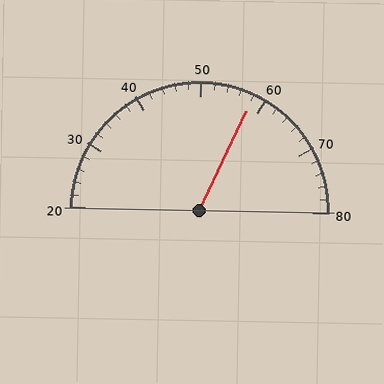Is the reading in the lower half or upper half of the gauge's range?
The reading is in the upper half of the range (20 to 80).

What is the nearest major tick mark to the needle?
The nearest major tick mark is 60.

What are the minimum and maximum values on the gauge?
The gauge ranges from 20 to 80.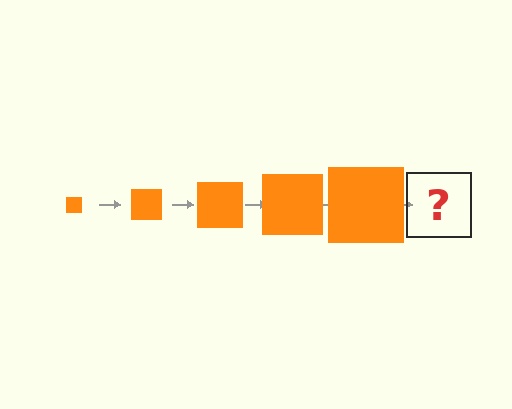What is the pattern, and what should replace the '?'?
The pattern is that the square gets progressively larger each step. The '?' should be an orange square, larger than the previous one.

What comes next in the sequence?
The next element should be an orange square, larger than the previous one.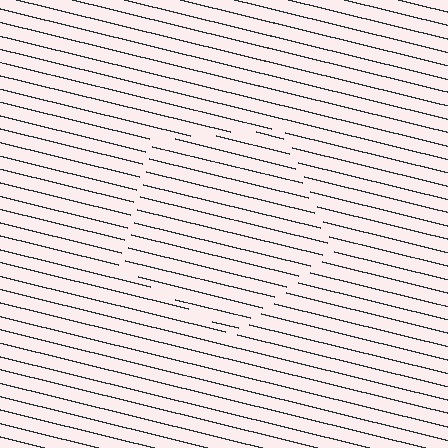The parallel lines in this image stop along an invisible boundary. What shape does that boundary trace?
An illusory pentagon. The interior of the shape contains the same grating, shifted by half a period — the contour is defined by the phase discontinuity where line-ends from the inner and outer gratings abut.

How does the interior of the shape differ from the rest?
The interior of the shape contains the same grating, shifted by half a period — the contour is defined by the phase discontinuity where line-ends from the inner and outer gratings abut.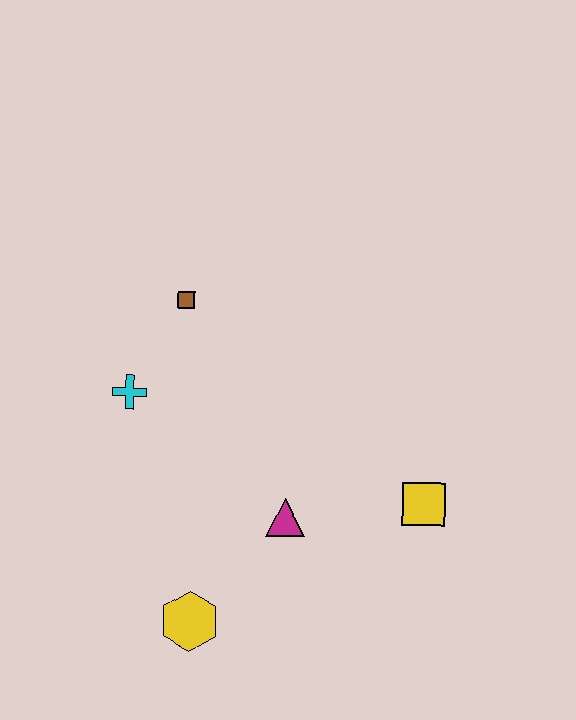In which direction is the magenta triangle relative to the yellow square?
The magenta triangle is to the left of the yellow square.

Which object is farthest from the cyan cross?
The yellow square is farthest from the cyan cross.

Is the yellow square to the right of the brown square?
Yes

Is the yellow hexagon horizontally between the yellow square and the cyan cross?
Yes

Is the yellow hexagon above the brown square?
No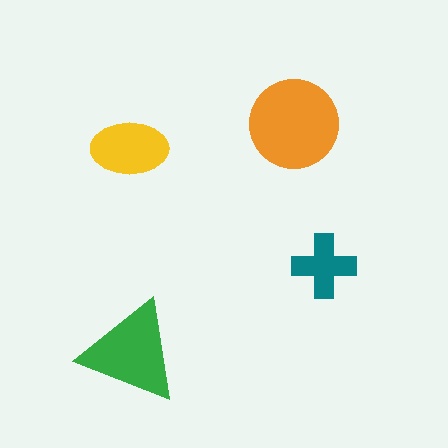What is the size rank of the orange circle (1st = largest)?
1st.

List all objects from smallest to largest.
The teal cross, the yellow ellipse, the green triangle, the orange circle.